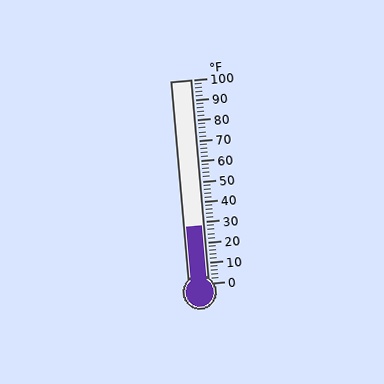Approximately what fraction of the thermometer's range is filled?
The thermometer is filled to approximately 30% of its range.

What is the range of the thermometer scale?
The thermometer scale ranges from 0°F to 100°F.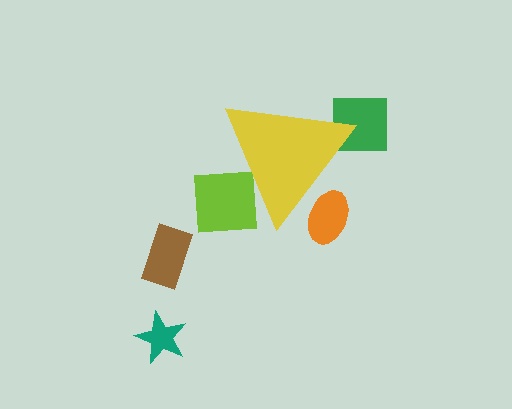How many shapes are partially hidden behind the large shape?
3 shapes are partially hidden.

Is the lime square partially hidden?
Yes, the lime square is partially hidden behind the yellow triangle.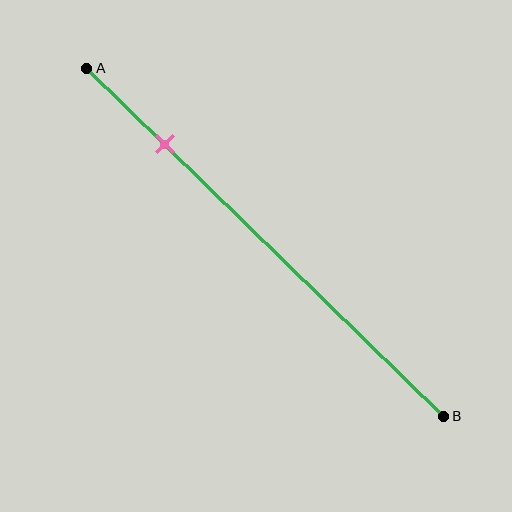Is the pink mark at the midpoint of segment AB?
No, the mark is at about 20% from A, not at the 50% midpoint.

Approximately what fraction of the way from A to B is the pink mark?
The pink mark is approximately 20% of the way from A to B.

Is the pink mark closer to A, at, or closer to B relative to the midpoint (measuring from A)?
The pink mark is closer to point A than the midpoint of segment AB.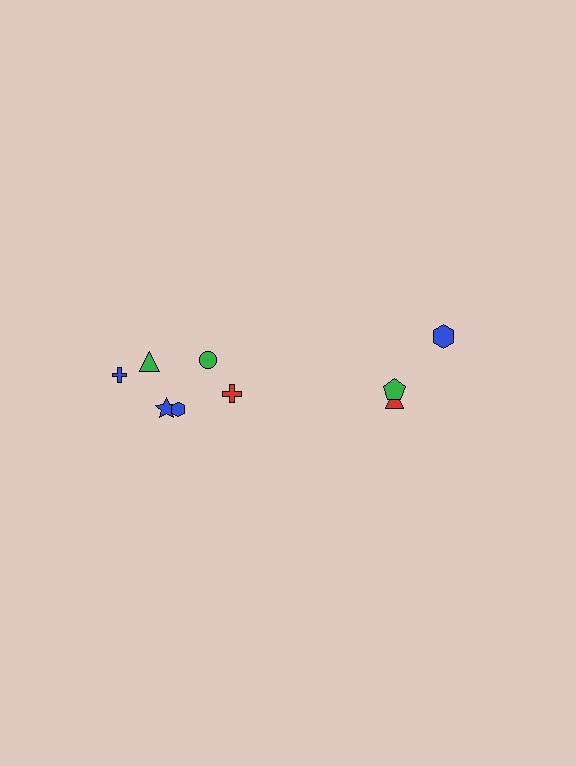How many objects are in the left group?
There are 6 objects.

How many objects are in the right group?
There are 3 objects.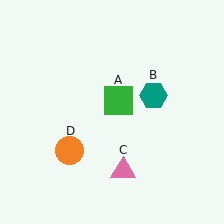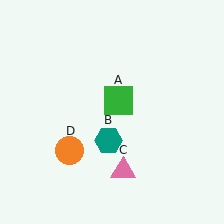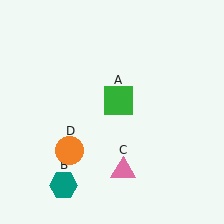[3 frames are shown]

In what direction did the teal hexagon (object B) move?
The teal hexagon (object B) moved down and to the left.